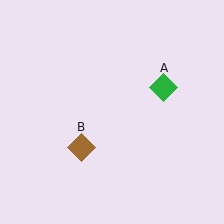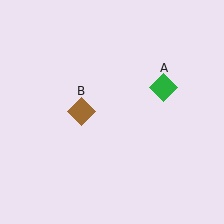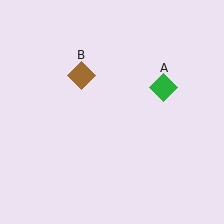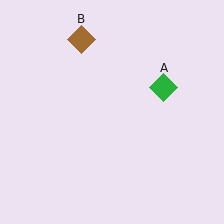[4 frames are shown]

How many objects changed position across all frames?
1 object changed position: brown diamond (object B).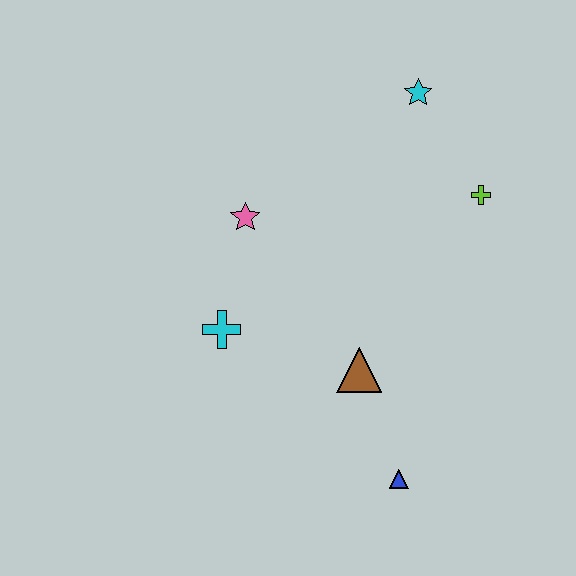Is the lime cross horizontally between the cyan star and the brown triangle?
No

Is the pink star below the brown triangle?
No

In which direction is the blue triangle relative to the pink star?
The blue triangle is below the pink star.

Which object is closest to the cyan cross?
The pink star is closest to the cyan cross.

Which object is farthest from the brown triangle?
The cyan star is farthest from the brown triangle.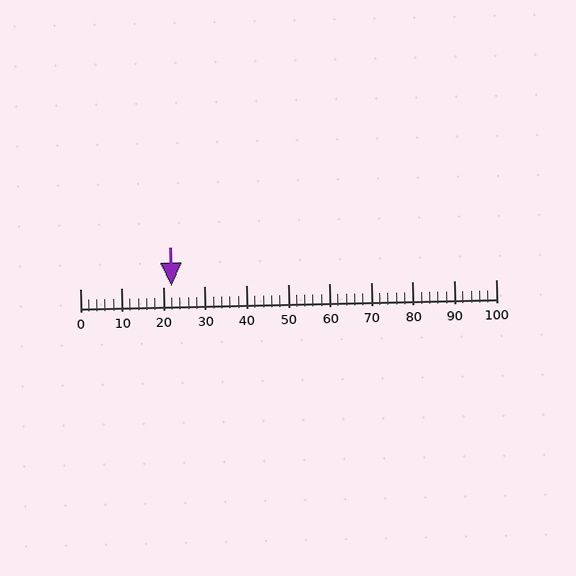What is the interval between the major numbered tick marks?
The major tick marks are spaced 10 units apart.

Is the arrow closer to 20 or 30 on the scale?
The arrow is closer to 20.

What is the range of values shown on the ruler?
The ruler shows values from 0 to 100.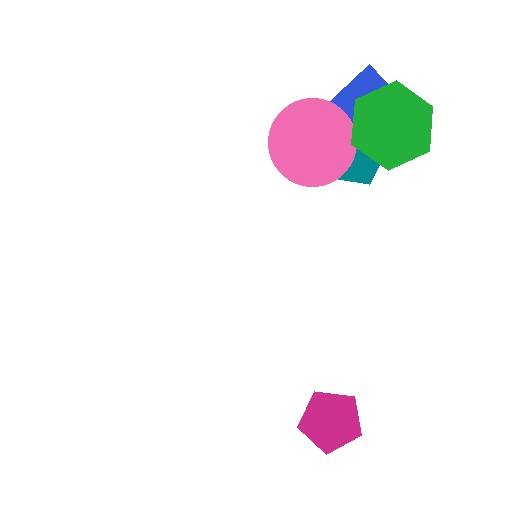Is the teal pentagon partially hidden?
Yes, it is partially covered by another shape.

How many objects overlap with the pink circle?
2 objects overlap with the pink circle.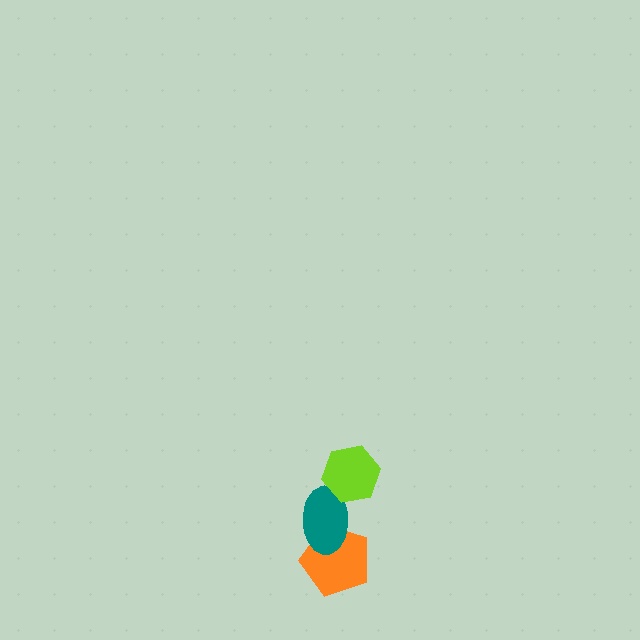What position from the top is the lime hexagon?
The lime hexagon is 1st from the top.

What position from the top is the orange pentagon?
The orange pentagon is 3rd from the top.